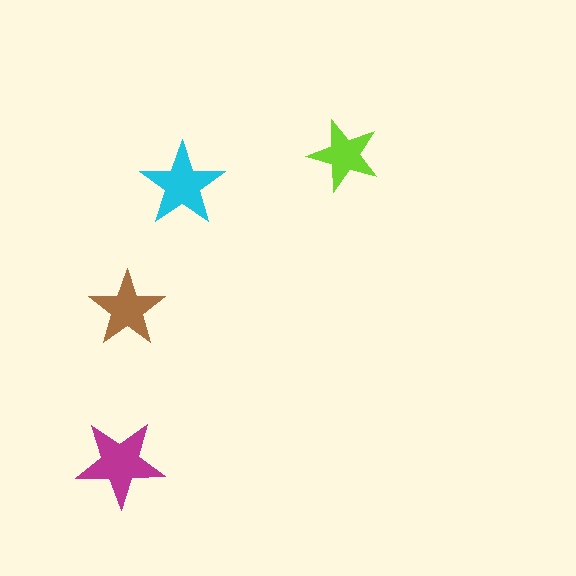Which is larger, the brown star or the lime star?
The brown one.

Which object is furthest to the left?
The magenta star is leftmost.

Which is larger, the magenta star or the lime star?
The magenta one.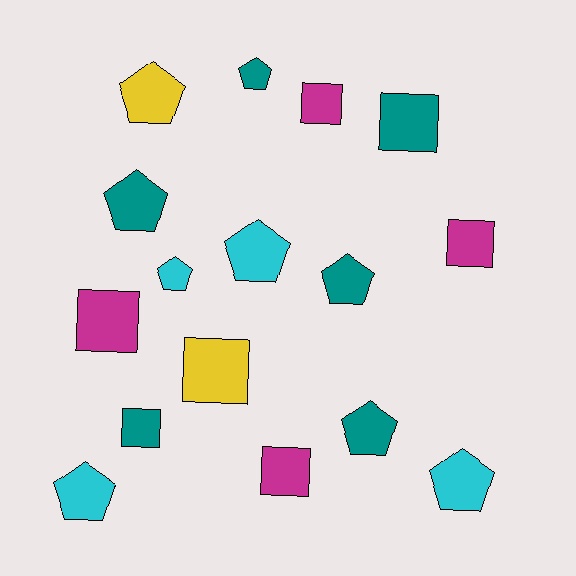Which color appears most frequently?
Teal, with 6 objects.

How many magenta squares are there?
There are 4 magenta squares.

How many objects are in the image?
There are 16 objects.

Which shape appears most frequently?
Pentagon, with 9 objects.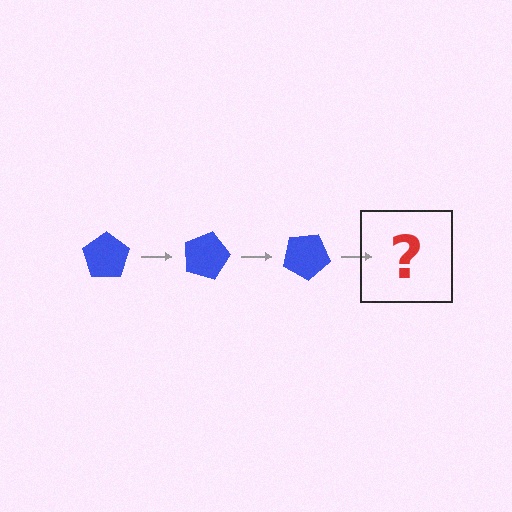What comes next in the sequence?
The next element should be a blue pentagon rotated 45 degrees.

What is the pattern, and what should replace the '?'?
The pattern is that the pentagon rotates 15 degrees each step. The '?' should be a blue pentagon rotated 45 degrees.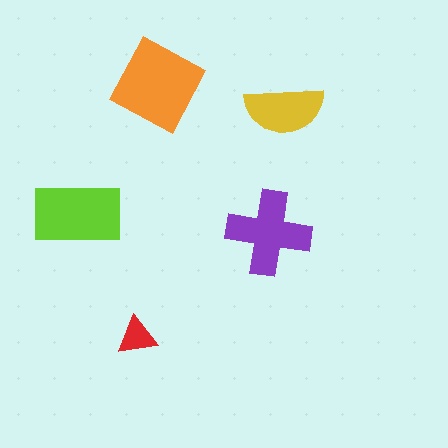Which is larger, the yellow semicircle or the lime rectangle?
The lime rectangle.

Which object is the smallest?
The red triangle.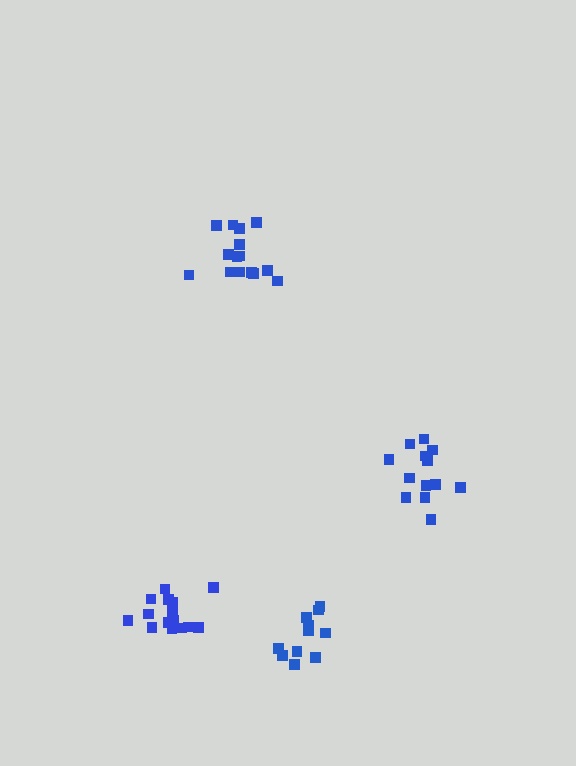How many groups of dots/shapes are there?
There are 4 groups.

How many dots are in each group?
Group 1: 15 dots, Group 2: 15 dots, Group 3: 11 dots, Group 4: 13 dots (54 total).